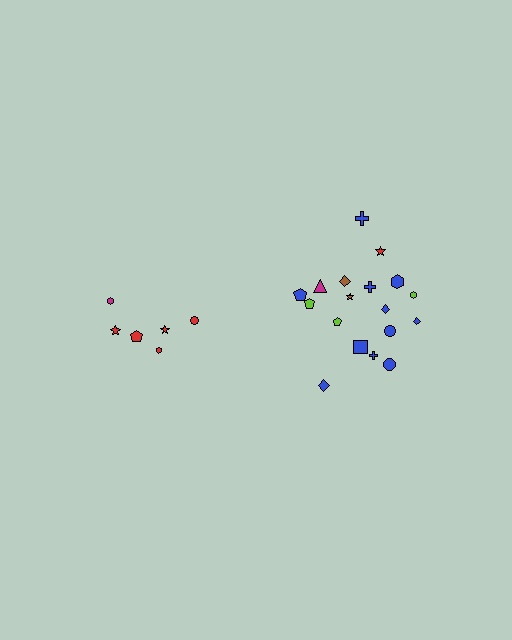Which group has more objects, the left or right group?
The right group.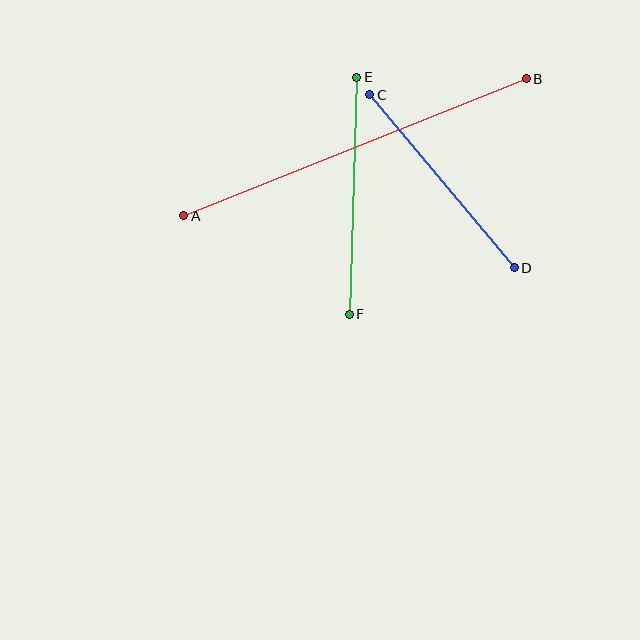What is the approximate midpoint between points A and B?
The midpoint is at approximately (355, 147) pixels.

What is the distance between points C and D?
The distance is approximately 226 pixels.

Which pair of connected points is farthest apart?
Points A and B are farthest apart.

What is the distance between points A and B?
The distance is approximately 369 pixels.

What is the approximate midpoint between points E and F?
The midpoint is at approximately (353, 196) pixels.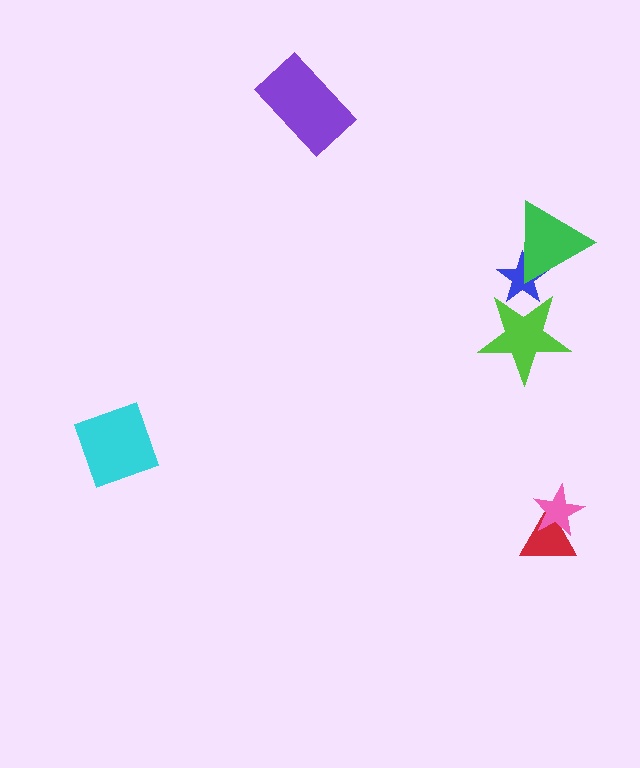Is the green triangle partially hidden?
No, no other shape covers it.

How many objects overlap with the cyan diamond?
0 objects overlap with the cyan diamond.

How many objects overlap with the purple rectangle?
0 objects overlap with the purple rectangle.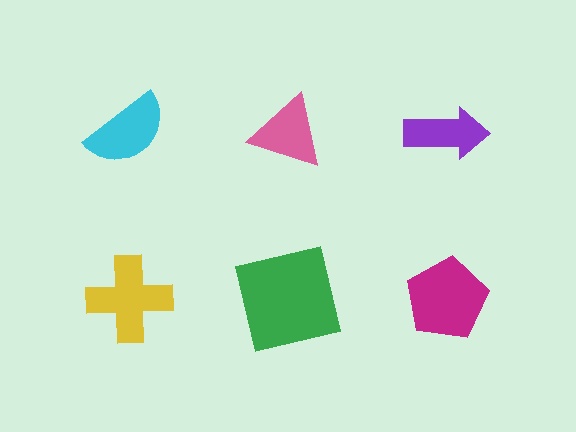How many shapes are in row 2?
3 shapes.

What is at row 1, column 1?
A cyan semicircle.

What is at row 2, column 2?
A green square.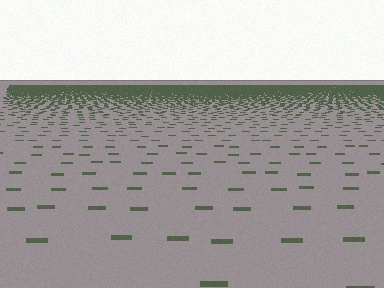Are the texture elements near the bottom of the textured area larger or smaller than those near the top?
Larger. Near the bottom, elements are closer to the viewer and appear at a bigger on-screen size.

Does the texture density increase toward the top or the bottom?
Density increases toward the top.